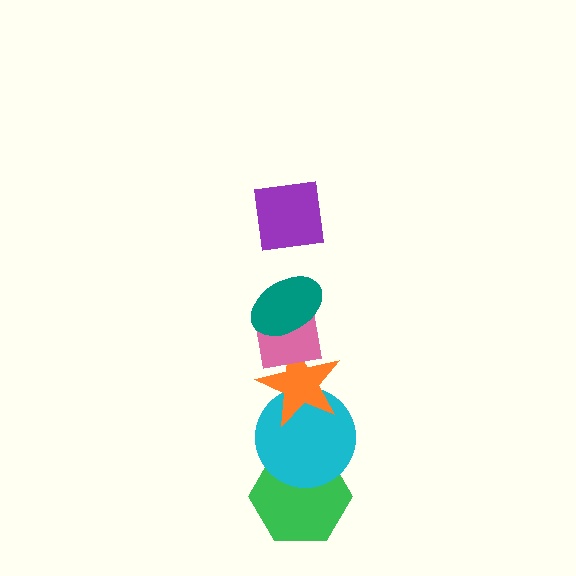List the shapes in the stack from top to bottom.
From top to bottom: the purple square, the teal ellipse, the pink square, the orange star, the cyan circle, the green hexagon.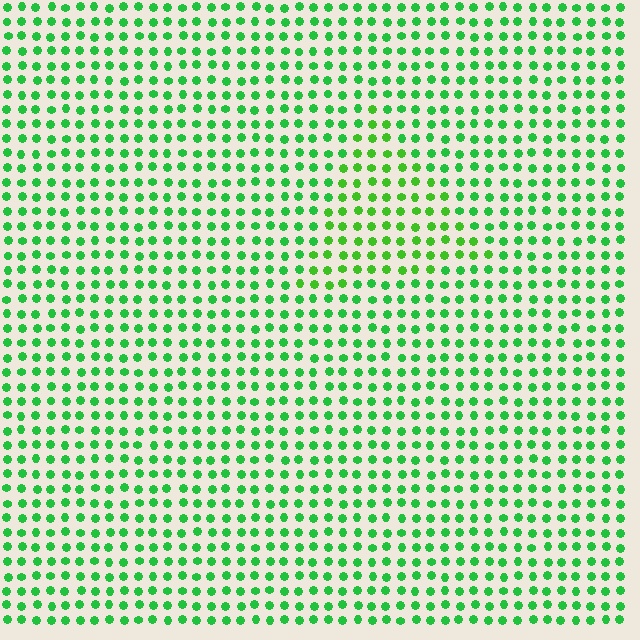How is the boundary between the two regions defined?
The boundary is defined purely by a slight shift in hue (about 20 degrees). Spacing, size, and orientation are identical on both sides.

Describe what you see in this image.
The image is filled with small green elements in a uniform arrangement. A triangle-shaped region is visible where the elements are tinted to a slightly different hue, forming a subtle color boundary.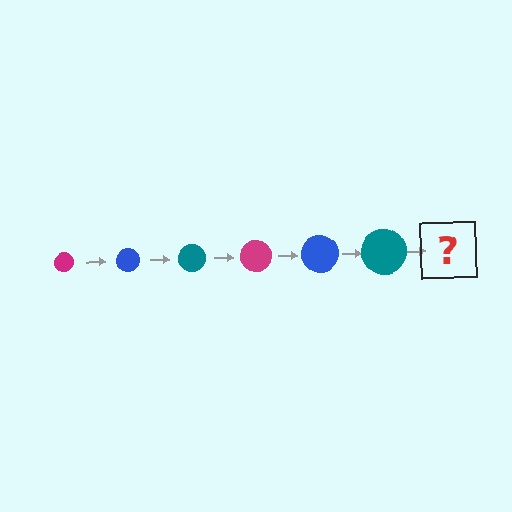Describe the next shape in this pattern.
It should be a magenta circle, larger than the previous one.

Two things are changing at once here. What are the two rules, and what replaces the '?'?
The two rules are that the circle grows larger each step and the color cycles through magenta, blue, and teal. The '?' should be a magenta circle, larger than the previous one.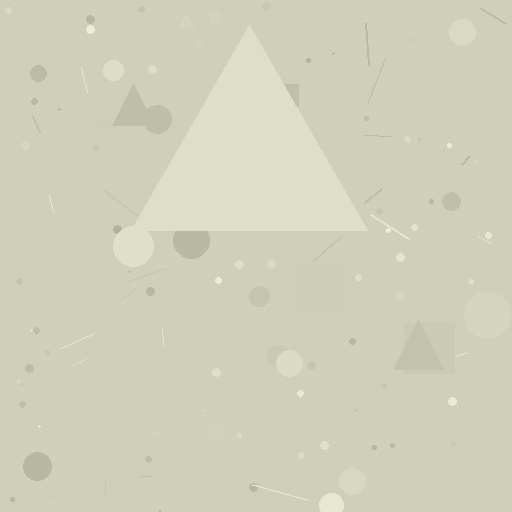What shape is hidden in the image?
A triangle is hidden in the image.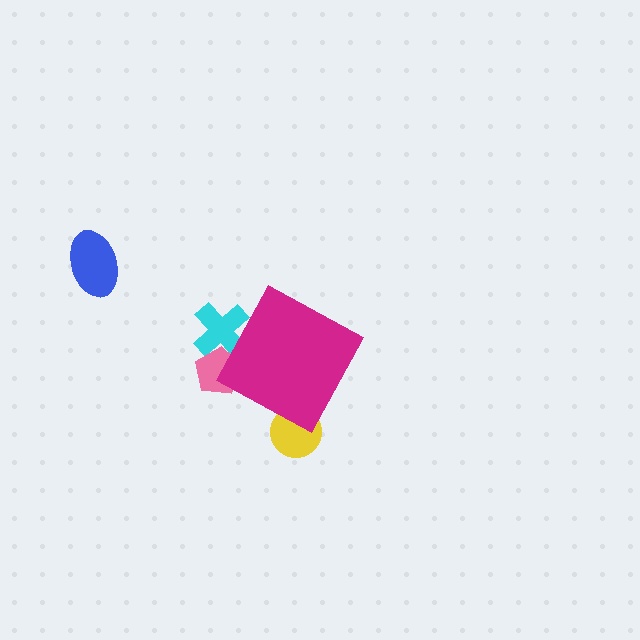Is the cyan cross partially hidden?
Yes, the cyan cross is partially hidden behind the magenta diamond.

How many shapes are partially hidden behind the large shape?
3 shapes are partially hidden.